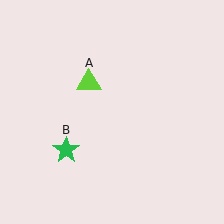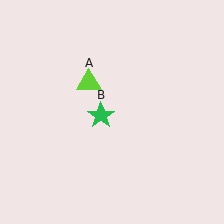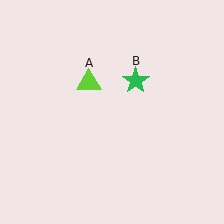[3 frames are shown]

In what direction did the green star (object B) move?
The green star (object B) moved up and to the right.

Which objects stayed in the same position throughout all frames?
Lime triangle (object A) remained stationary.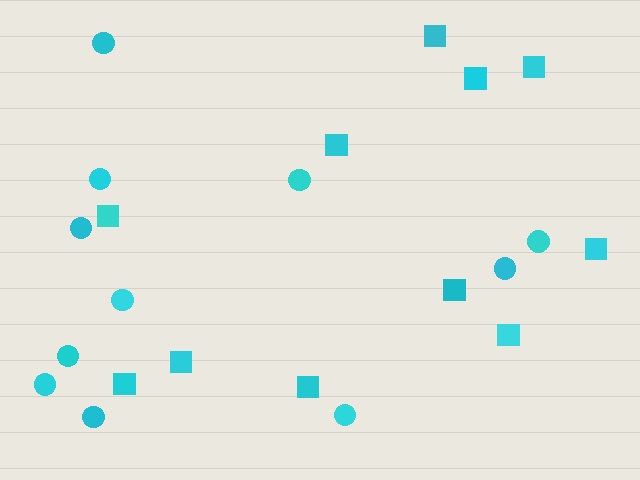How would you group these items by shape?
There are 2 groups: one group of circles (11) and one group of squares (11).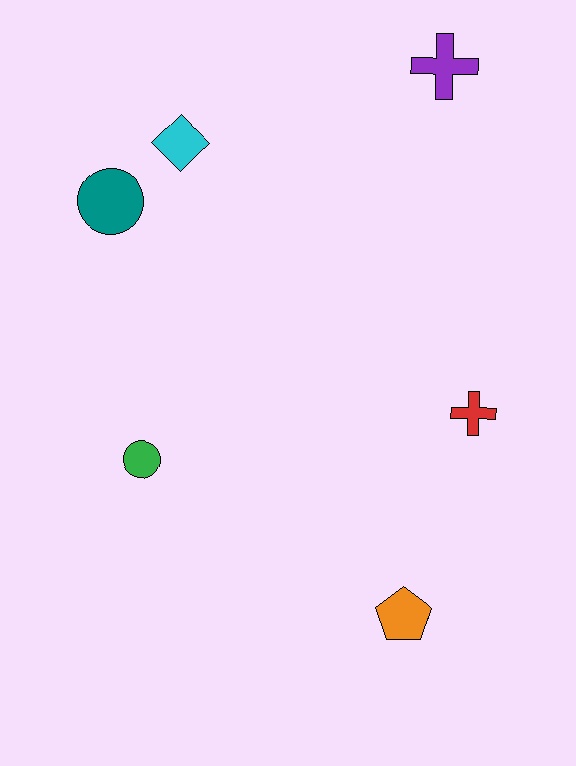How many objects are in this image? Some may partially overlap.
There are 6 objects.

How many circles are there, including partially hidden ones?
There are 2 circles.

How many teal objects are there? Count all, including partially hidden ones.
There is 1 teal object.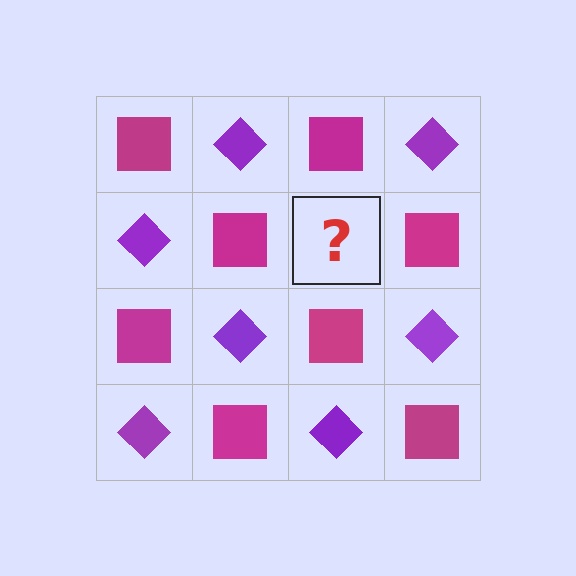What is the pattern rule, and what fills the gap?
The rule is that it alternates magenta square and purple diamond in a checkerboard pattern. The gap should be filled with a purple diamond.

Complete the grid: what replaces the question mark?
The question mark should be replaced with a purple diamond.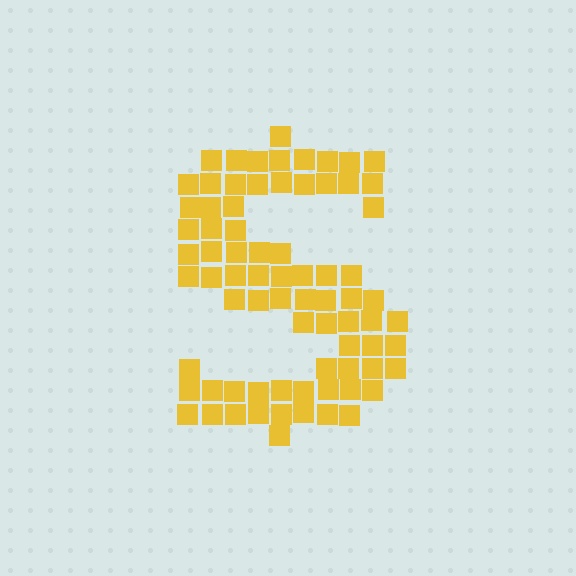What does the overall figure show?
The overall figure shows the letter S.